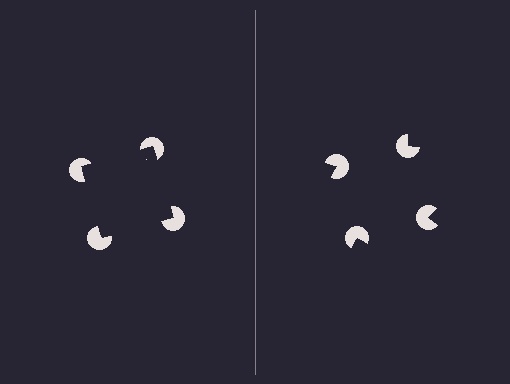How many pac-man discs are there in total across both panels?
8 — 4 on each side.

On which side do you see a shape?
An illusory square appears on the left side. On the right side the wedge cuts are rotated, so no coherent shape forms.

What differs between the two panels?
The pac-man discs are positioned identically on both sides; only the wedge orientations differ. On the left they align to a square; on the right they are misaligned.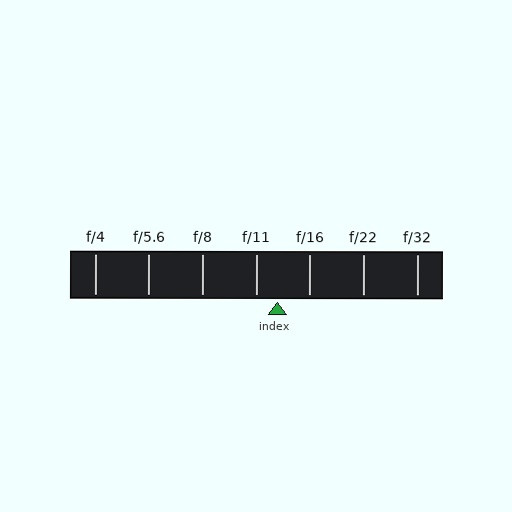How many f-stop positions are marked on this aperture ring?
There are 7 f-stop positions marked.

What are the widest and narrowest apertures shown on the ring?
The widest aperture shown is f/4 and the narrowest is f/32.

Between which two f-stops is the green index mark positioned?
The index mark is between f/11 and f/16.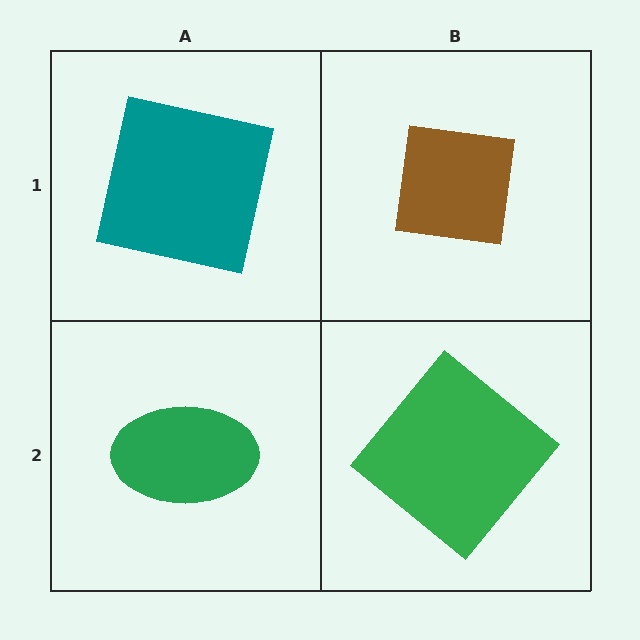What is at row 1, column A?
A teal square.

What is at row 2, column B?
A green diamond.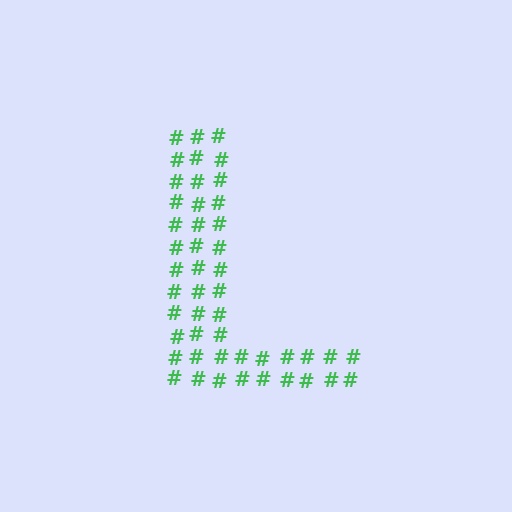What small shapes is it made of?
It is made of small hash symbols.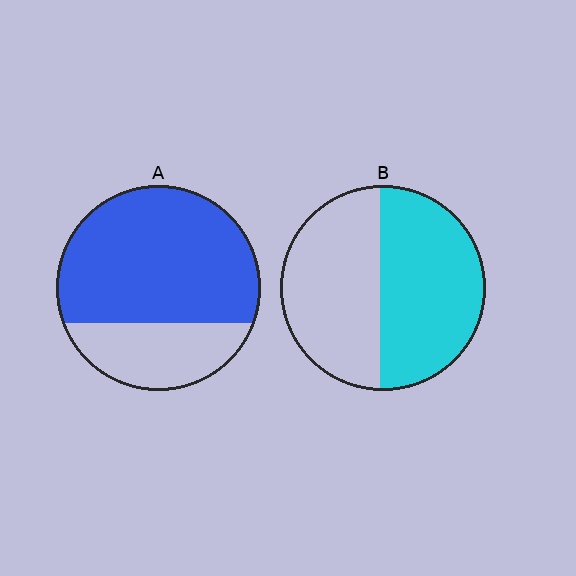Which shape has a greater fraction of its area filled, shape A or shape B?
Shape A.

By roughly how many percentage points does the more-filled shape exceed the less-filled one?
By roughly 20 percentage points (A over B).